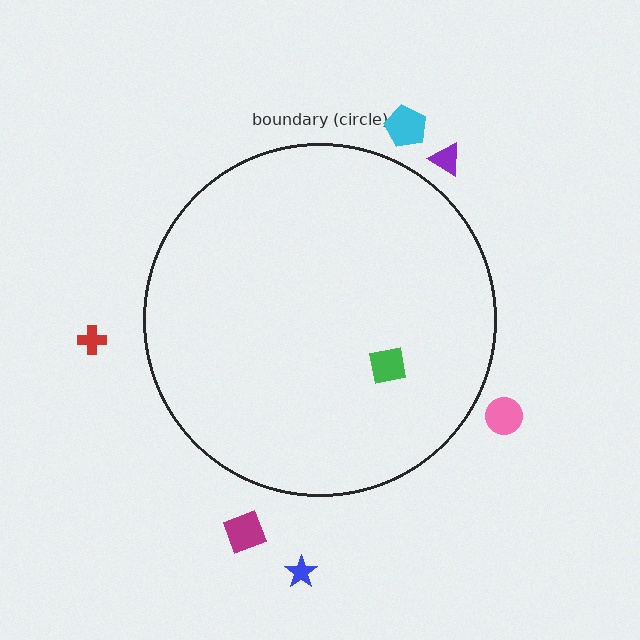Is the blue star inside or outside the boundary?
Outside.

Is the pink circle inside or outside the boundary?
Outside.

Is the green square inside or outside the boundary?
Inside.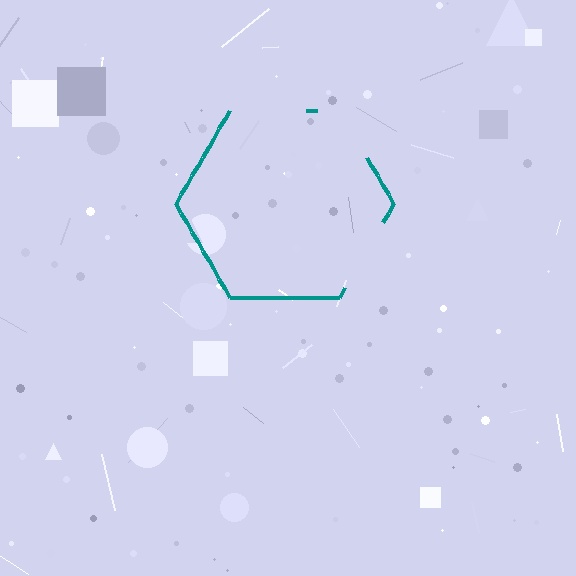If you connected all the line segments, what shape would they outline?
They would outline a hexagon.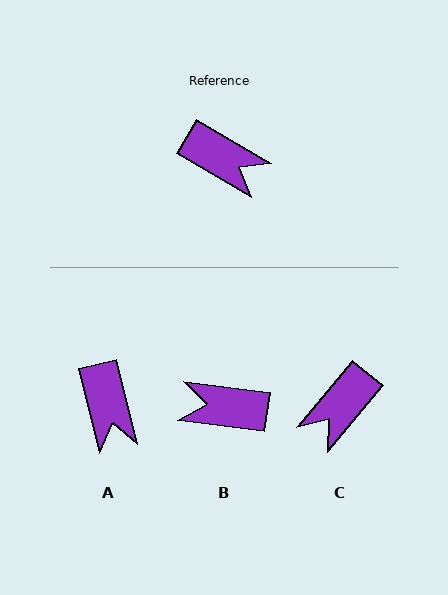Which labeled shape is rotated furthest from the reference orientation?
B, about 157 degrees away.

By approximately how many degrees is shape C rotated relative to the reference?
Approximately 100 degrees clockwise.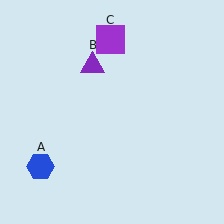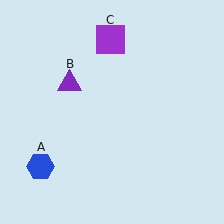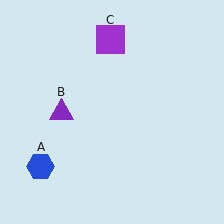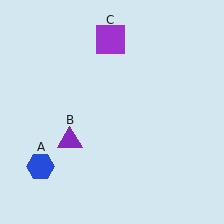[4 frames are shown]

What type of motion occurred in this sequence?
The purple triangle (object B) rotated counterclockwise around the center of the scene.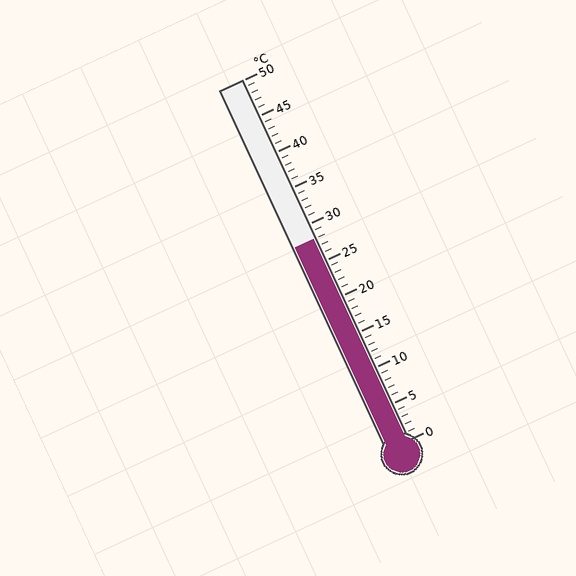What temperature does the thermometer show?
The thermometer shows approximately 28°C.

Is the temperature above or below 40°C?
The temperature is below 40°C.